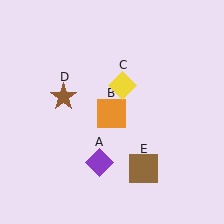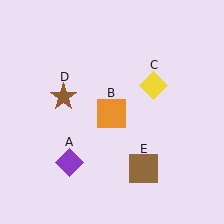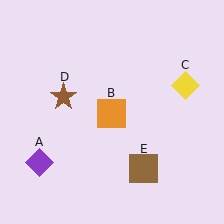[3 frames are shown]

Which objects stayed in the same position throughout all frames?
Orange square (object B) and brown star (object D) and brown square (object E) remained stationary.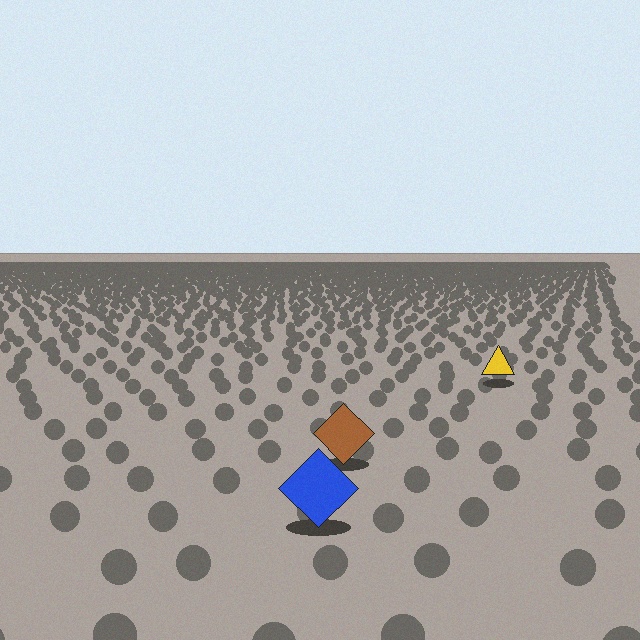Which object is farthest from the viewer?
The yellow triangle is farthest from the viewer. It appears smaller and the ground texture around it is denser.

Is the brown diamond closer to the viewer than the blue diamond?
No. The blue diamond is closer — you can tell from the texture gradient: the ground texture is coarser near it.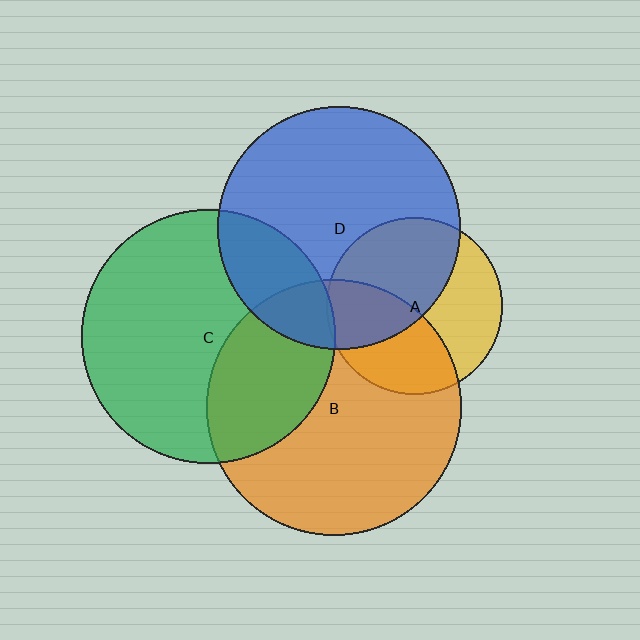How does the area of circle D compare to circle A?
Approximately 1.9 times.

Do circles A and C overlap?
Yes.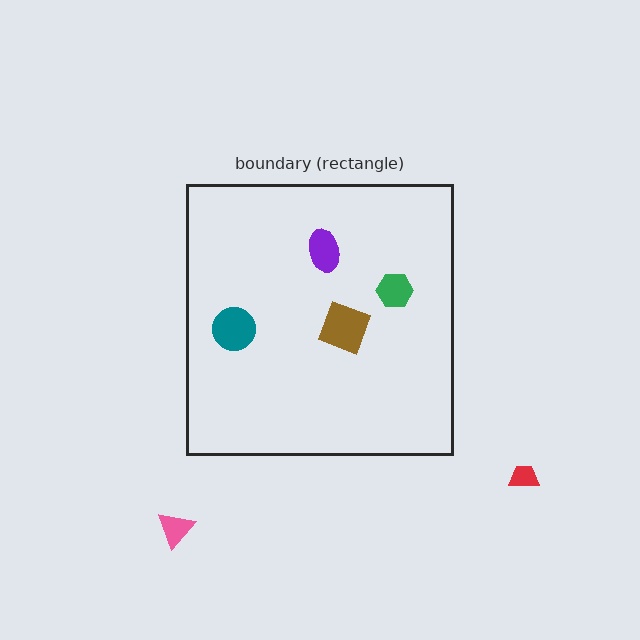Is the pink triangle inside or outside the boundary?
Outside.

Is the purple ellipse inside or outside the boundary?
Inside.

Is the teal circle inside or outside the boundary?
Inside.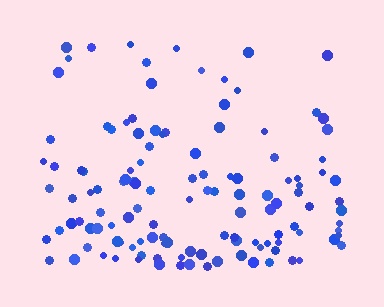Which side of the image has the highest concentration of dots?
The bottom.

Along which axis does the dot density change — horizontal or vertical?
Vertical.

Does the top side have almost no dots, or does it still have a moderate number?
Still a moderate number, just noticeably fewer than the bottom.